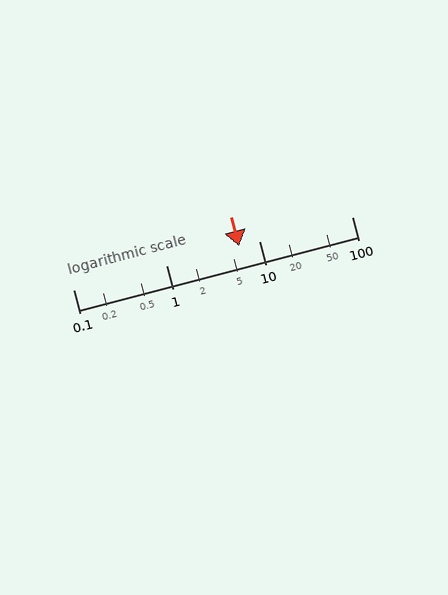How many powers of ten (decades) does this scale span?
The scale spans 3 decades, from 0.1 to 100.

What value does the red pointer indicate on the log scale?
The pointer indicates approximately 6.1.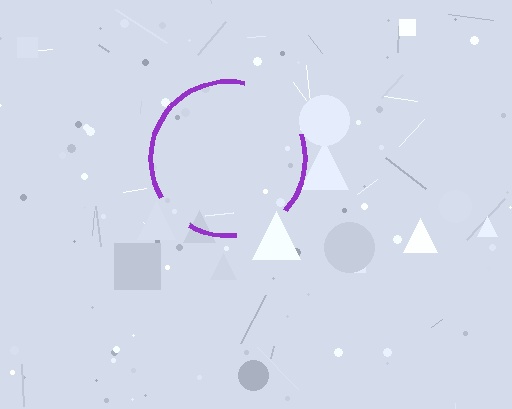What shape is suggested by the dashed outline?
The dashed outline suggests a circle.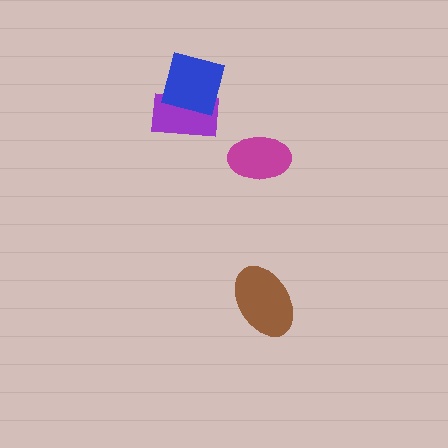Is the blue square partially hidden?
No, no other shape covers it.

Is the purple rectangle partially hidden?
Yes, it is partially covered by another shape.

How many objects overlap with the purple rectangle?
1 object overlaps with the purple rectangle.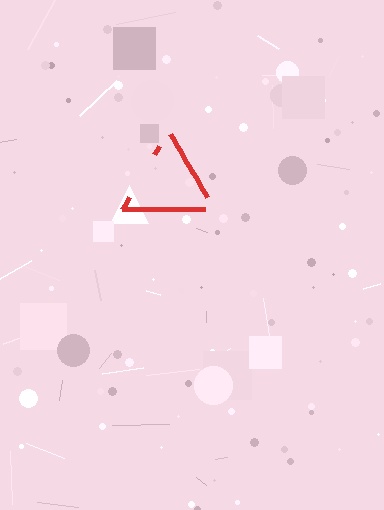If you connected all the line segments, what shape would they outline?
They would outline a triangle.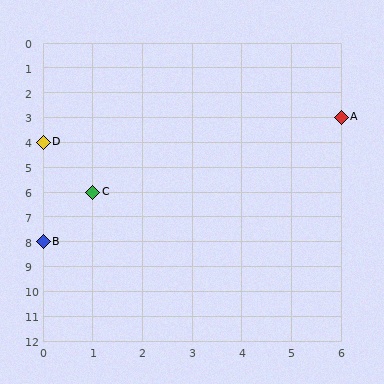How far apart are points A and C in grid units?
Points A and C are 5 columns and 3 rows apart (about 5.8 grid units diagonally).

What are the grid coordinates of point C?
Point C is at grid coordinates (1, 6).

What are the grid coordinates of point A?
Point A is at grid coordinates (6, 3).